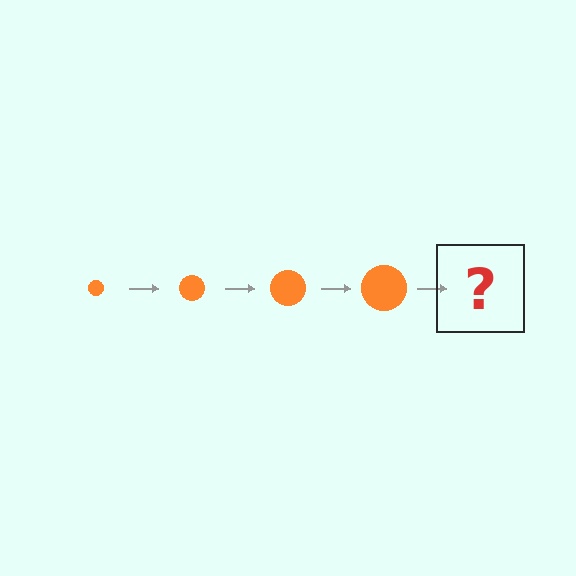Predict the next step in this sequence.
The next step is an orange circle, larger than the previous one.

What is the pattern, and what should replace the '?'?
The pattern is that the circle gets progressively larger each step. The '?' should be an orange circle, larger than the previous one.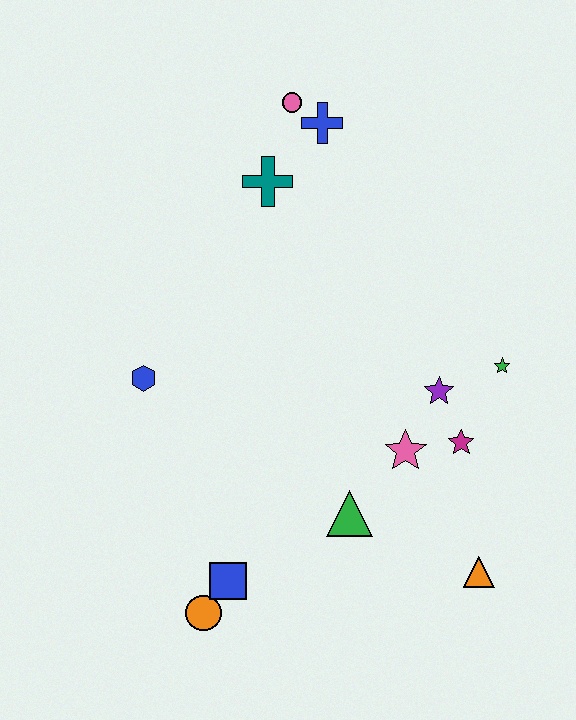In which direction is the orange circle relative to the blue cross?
The orange circle is below the blue cross.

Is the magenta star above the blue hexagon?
No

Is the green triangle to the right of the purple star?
No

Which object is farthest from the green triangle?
The pink circle is farthest from the green triangle.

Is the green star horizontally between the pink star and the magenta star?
No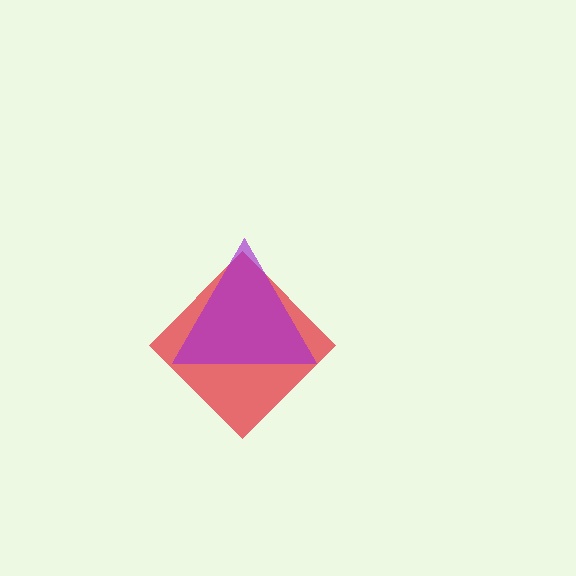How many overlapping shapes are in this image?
There are 2 overlapping shapes in the image.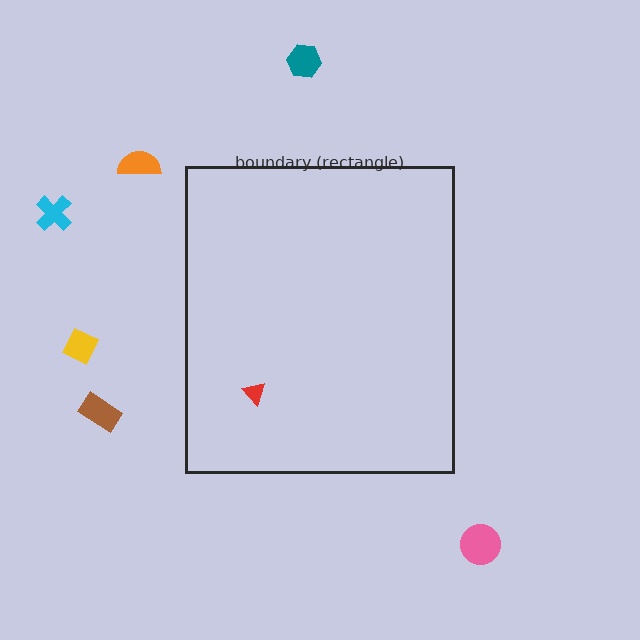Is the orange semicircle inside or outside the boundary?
Outside.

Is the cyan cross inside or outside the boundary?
Outside.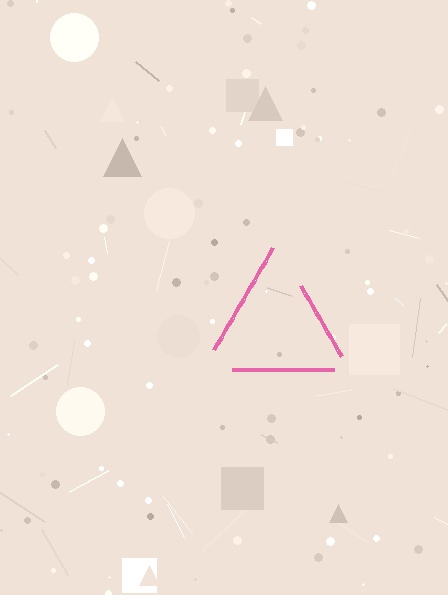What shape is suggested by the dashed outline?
The dashed outline suggests a triangle.